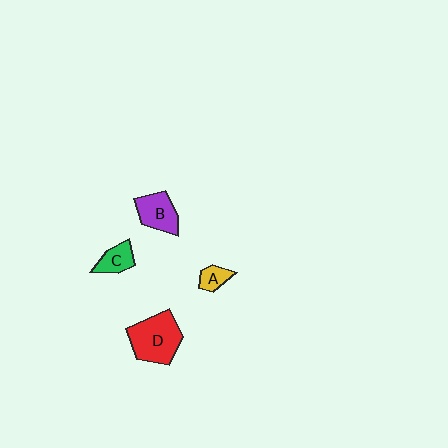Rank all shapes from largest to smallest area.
From largest to smallest: D (red), B (purple), C (green), A (yellow).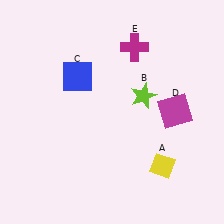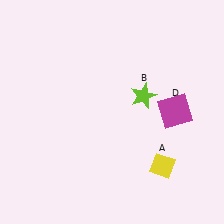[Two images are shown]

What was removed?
The blue square (C), the magenta cross (E) were removed in Image 2.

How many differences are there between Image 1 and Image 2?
There are 2 differences between the two images.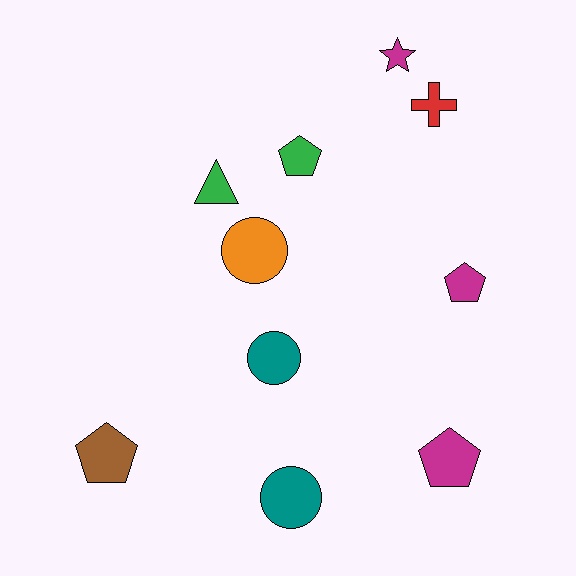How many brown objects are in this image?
There is 1 brown object.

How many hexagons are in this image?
There are no hexagons.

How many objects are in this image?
There are 10 objects.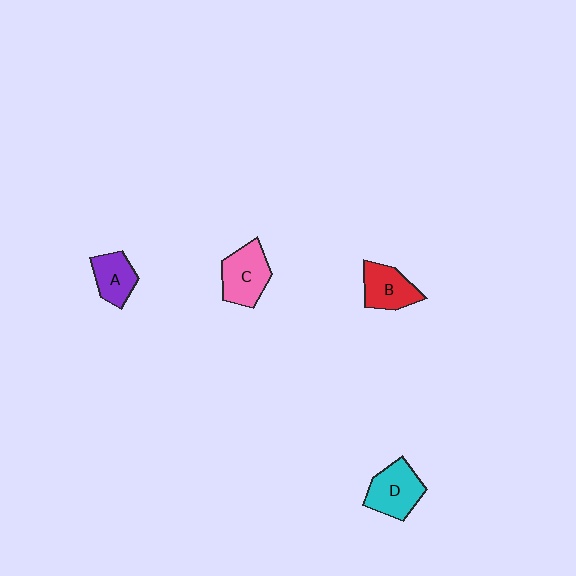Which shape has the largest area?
Shape C (pink).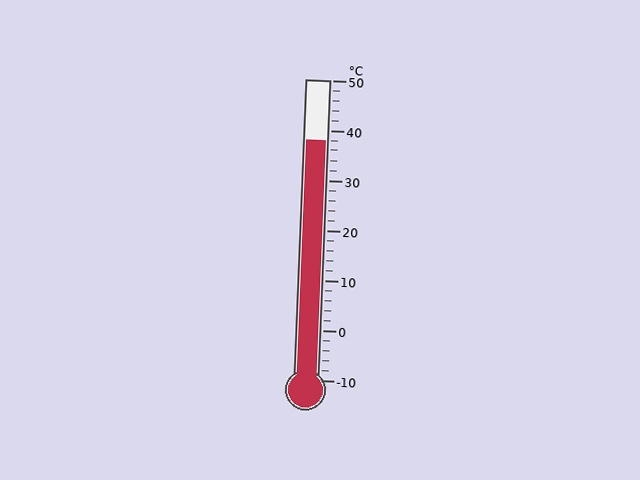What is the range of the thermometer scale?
The thermometer scale ranges from -10°C to 50°C.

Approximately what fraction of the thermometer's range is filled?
The thermometer is filled to approximately 80% of its range.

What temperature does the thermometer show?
The thermometer shows approximately 38°C.